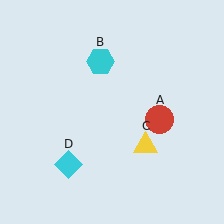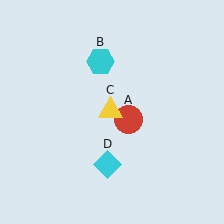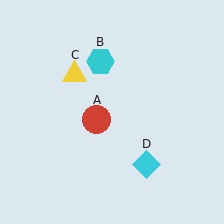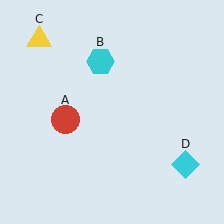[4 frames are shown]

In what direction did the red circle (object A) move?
The red circle (object A) moved left.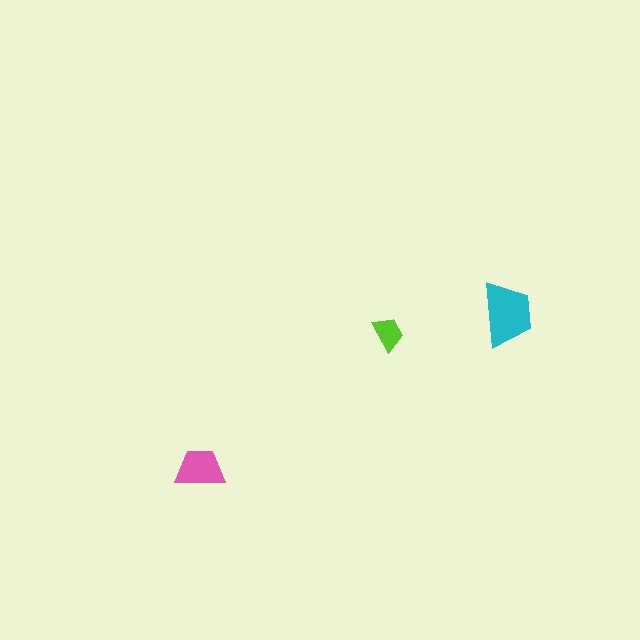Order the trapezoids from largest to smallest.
the cyan one, the pink one, the lime one.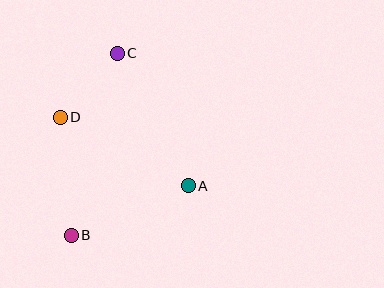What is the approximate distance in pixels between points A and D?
The distance between A and D is approximately 145 pixels.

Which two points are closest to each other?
Points C and D are closest to each other.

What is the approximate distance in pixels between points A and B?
The distance between A and B is approximately 127 pixels.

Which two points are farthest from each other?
Points B and C are farthest from each other.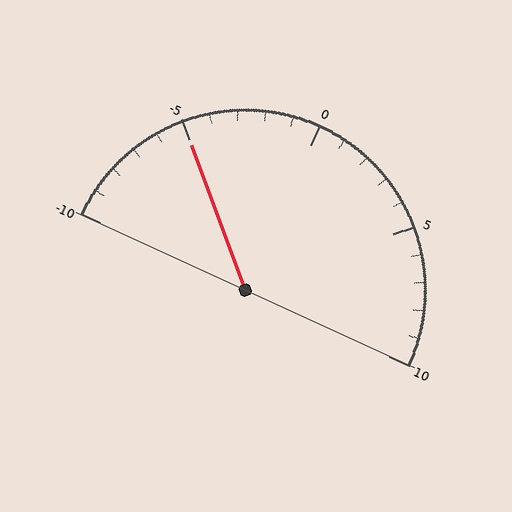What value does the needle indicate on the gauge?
The needle indicates approximately -5.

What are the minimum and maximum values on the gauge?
The gauge ranges from -10 to 10.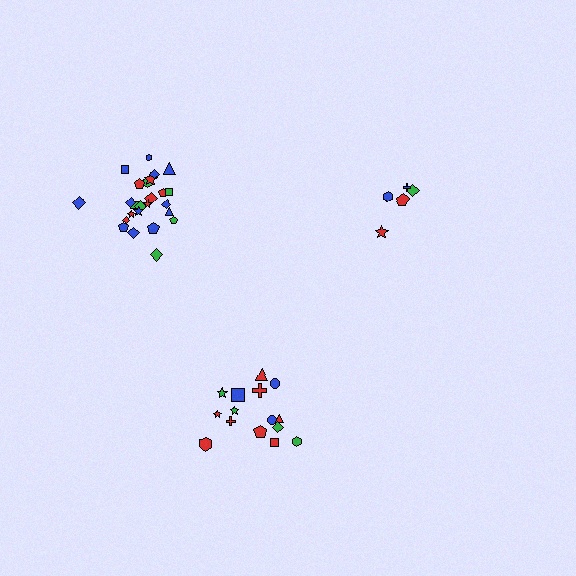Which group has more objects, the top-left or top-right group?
The top-left group.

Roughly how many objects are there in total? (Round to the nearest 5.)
Roughly 45 objects in total.